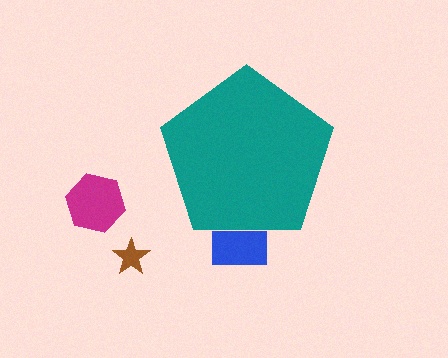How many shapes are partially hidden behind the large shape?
1 shape is partially hidden.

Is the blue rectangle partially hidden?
Yes, the blue rectangle is partially hidden behind the teal pentagon.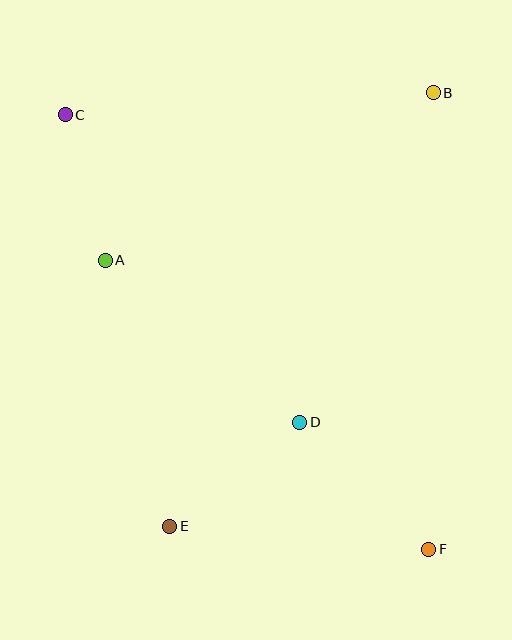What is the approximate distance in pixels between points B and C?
The distance between B and C is approximately 369 pixels.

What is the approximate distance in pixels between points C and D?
The distance between C and D is approximately 387 pixels.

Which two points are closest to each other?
Points A and C are closest to each other.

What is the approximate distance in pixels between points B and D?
The distance between B and D is approximately 356 pixels.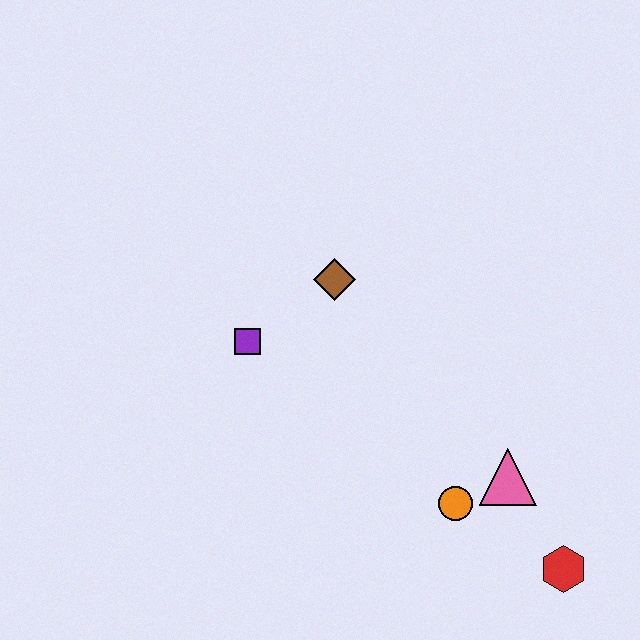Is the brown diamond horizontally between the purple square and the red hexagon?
Yes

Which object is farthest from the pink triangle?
The purple square is farthest from the pink triangle.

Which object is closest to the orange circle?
The pink triangle is closest to the orange circle.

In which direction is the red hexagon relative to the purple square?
The red hexagon is to the right of the purple square.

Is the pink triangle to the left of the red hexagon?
Yes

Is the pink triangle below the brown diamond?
Yes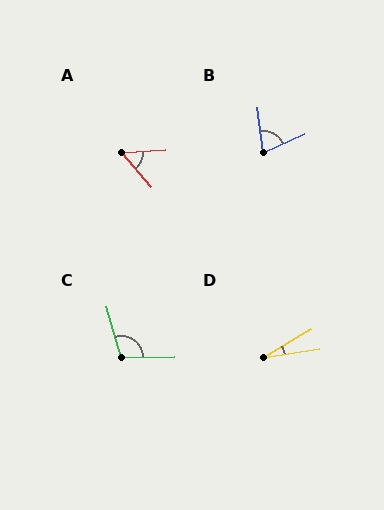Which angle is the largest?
C, at approximately 105 degrees.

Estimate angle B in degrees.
Approximately 72 degrees.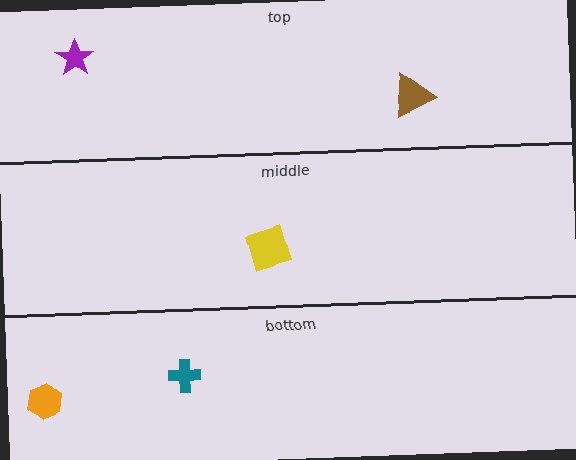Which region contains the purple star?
The top region.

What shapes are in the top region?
The purple star, the brown triangle.